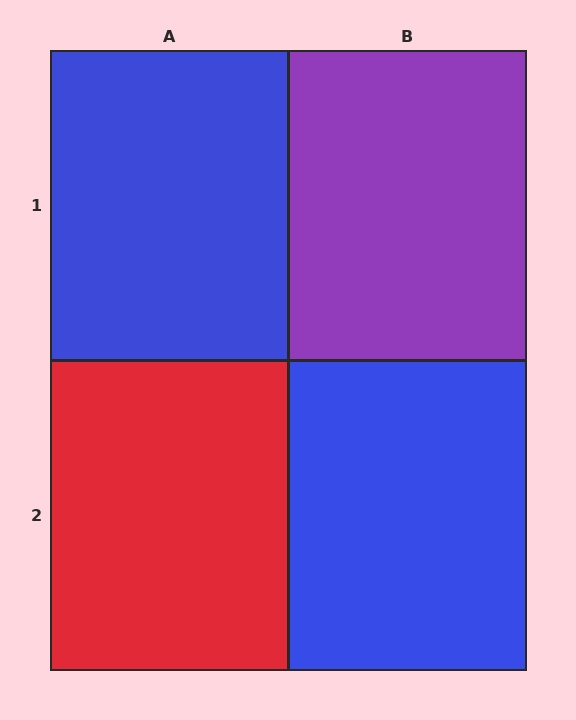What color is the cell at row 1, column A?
Blue.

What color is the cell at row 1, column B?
Purple.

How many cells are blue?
2 cells are blue.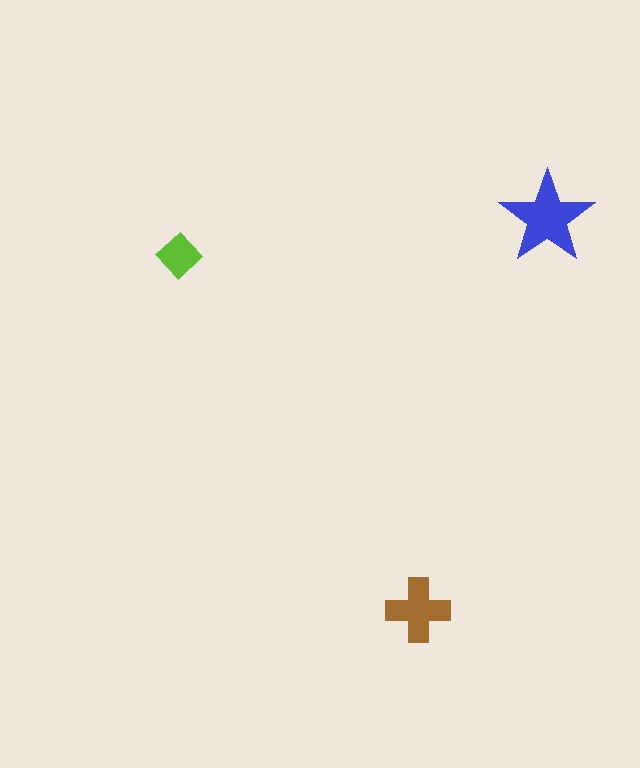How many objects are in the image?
There are 3 objects in the image.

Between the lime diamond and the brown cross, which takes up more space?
The brown cross.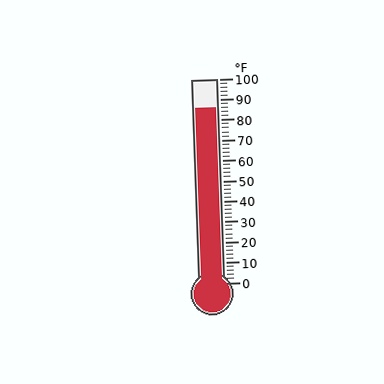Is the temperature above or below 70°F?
The temperature is above 70°F.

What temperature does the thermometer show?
The thermometer shows approximately 86°F.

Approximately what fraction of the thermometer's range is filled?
The thermometer is filled to approximately 85% of its range.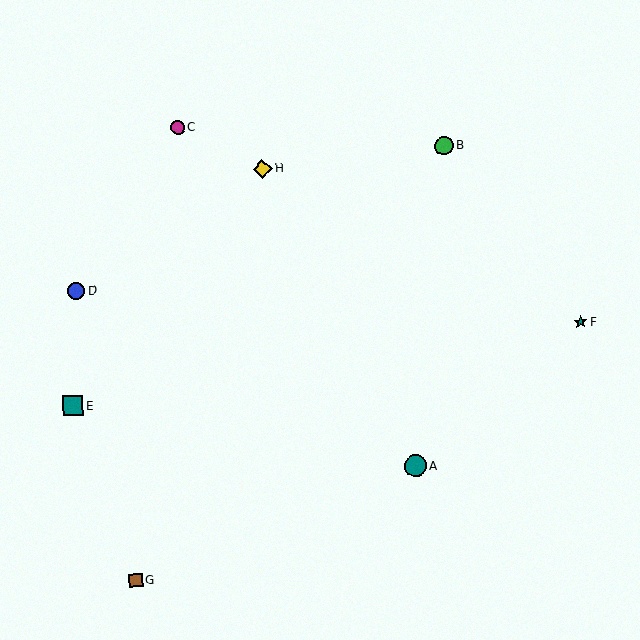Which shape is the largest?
The teal circle (labeled A) is the largest.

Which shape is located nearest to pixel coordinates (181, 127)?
The magenta circle (labeled C) at (178, 127) is nearest to that location.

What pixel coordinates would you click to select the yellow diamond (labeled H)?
Click at (262, 169) to select the yellow diamond H.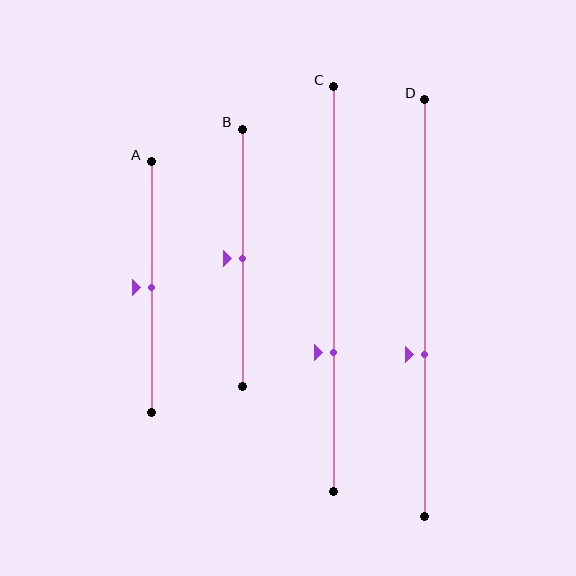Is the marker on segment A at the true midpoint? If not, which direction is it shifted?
Yes, the marker on segment A is at the true midpoint.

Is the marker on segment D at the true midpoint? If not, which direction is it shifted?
No, the marker on segment D is shifted downward by about 11% of the segment length.